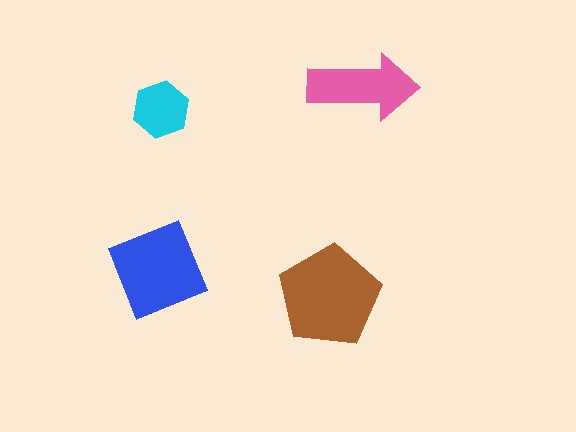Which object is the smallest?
The cyan hexagon.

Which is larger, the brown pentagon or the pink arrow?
The brown pentagon.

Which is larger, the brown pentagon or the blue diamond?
The brown pentagon.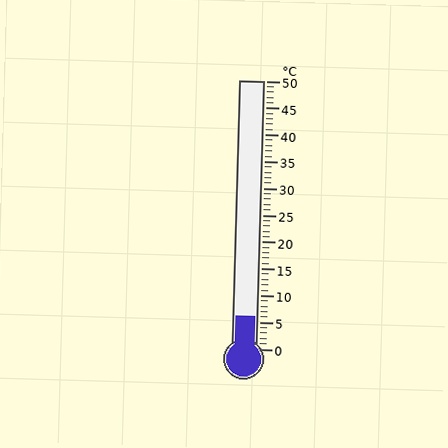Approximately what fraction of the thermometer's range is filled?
The thermometer is filled to approximately 10% of its range.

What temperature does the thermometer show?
The thermometer shows approximately 6°C.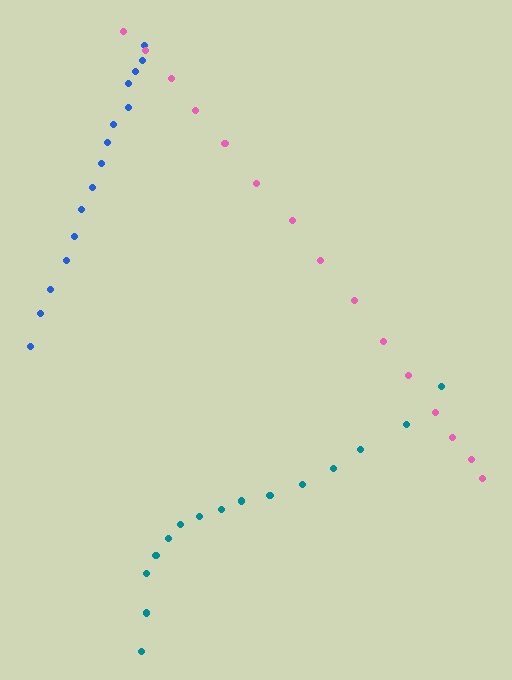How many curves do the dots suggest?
There are 3 distinct paths.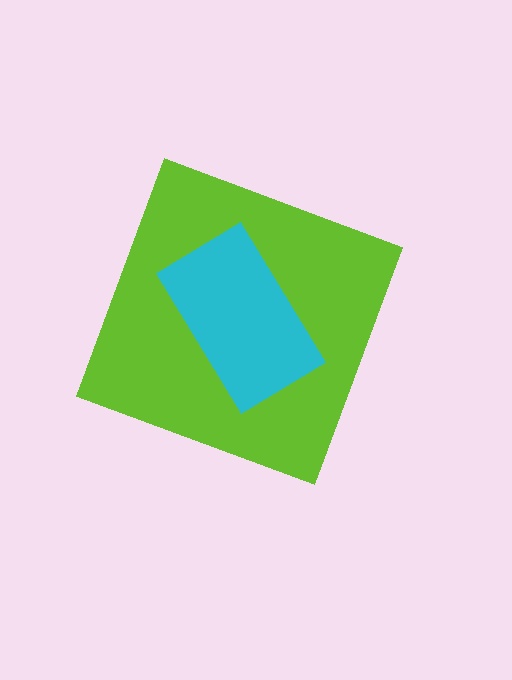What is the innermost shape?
The cyan rectangle.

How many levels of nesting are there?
2.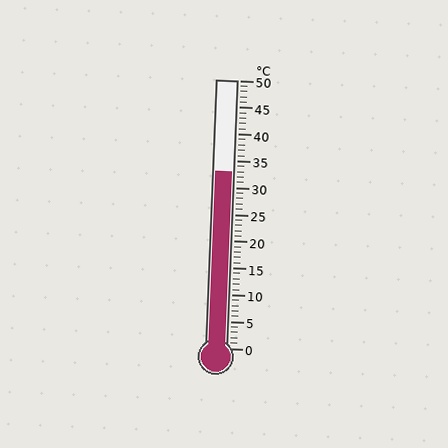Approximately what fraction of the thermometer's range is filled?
The thermometer is filled to approximately 65% of its range.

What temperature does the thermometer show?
The thermometer shows approximately 33°C.